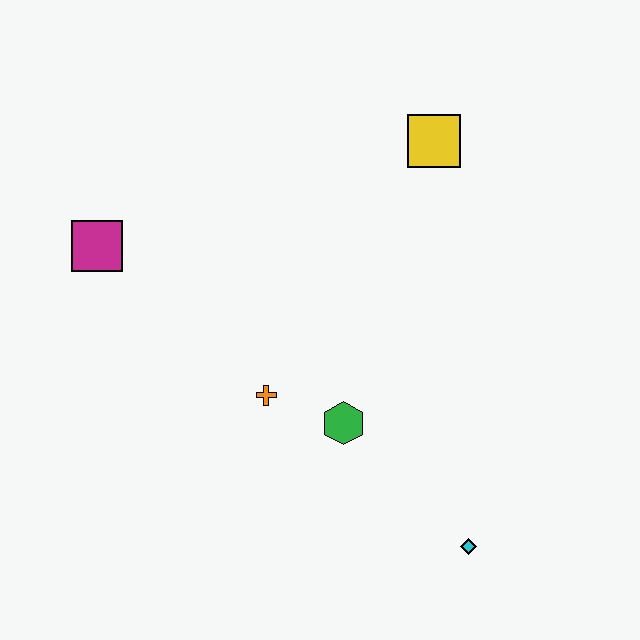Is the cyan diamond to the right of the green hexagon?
Yes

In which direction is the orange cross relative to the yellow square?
The orange cross is below the yellow square.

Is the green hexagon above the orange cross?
No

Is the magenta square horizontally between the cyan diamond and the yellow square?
No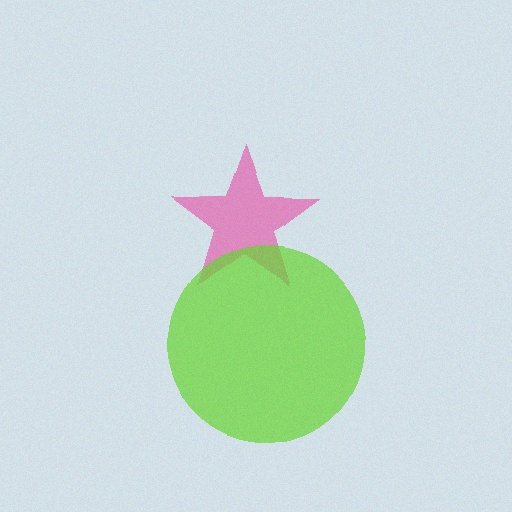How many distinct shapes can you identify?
There are 2 distinct shapes: a pink star, a lime circle.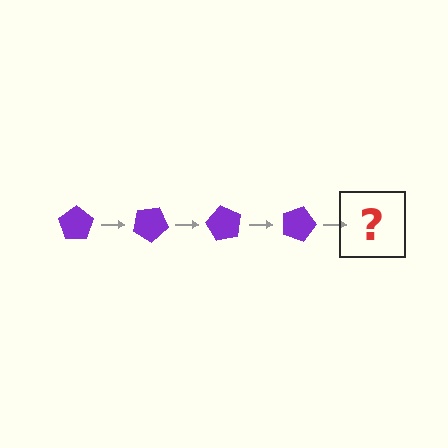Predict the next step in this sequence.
The next step is a purple pentagon rotated 120 degrees.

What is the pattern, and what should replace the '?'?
The pattern is that the pentagon rotates 30 degrees each step. The '?' should be a purple pentagon rotated 120 degrees.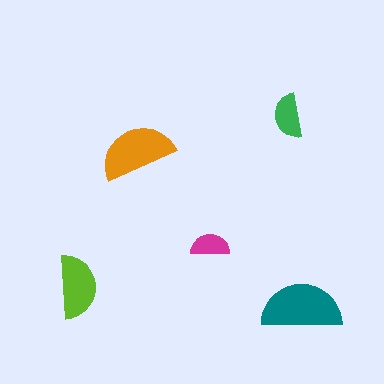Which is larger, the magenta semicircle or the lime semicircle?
The lime one.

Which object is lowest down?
The teal semicircle is bottommost.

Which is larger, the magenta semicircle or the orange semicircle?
The orange one.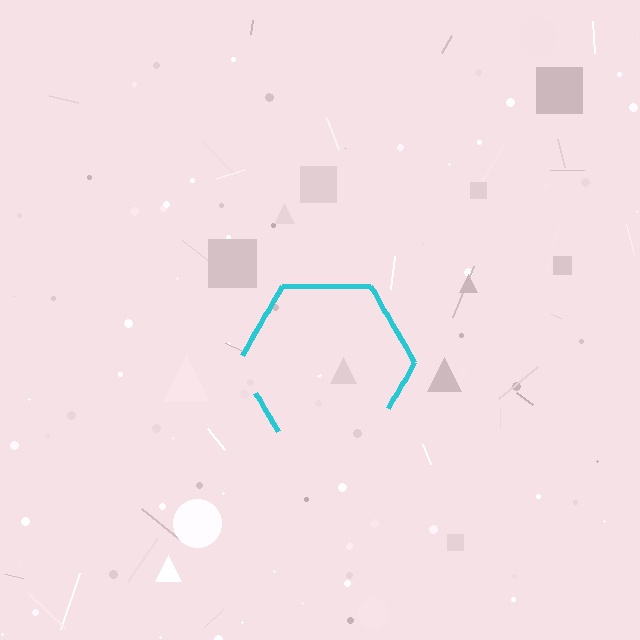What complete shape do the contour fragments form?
The contour fragments form a hexagon.